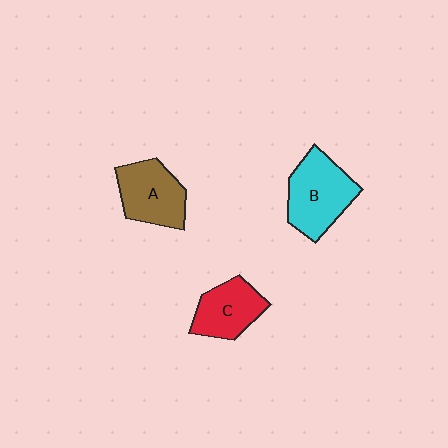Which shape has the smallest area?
Shape C (red).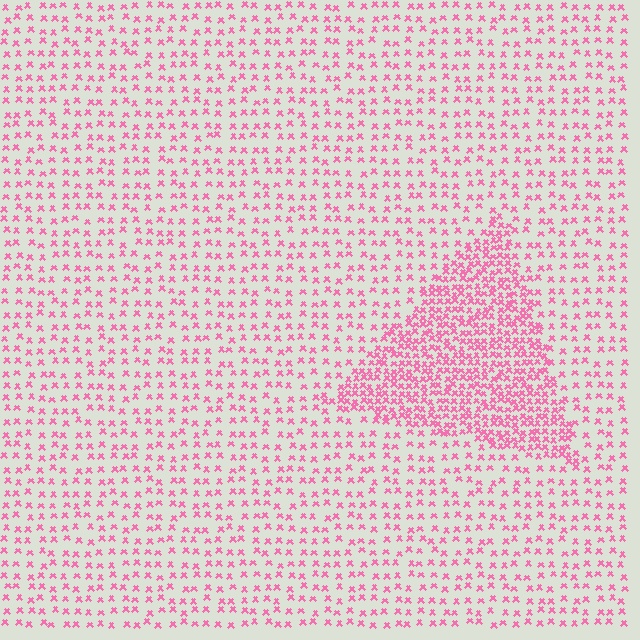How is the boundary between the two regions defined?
The boundary is defined by a change in element density (approximately 2.4x ratio). All elements are the same color, size, and shape.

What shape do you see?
I see a triangle.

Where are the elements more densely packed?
The elements are more densely packed inside the triangle boundary.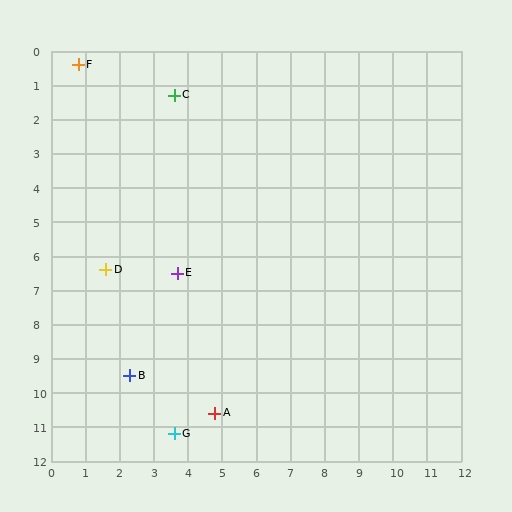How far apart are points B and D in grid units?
Points B and D are about 3.2 grid units apart.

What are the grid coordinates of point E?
Point E is at approximately (3.7, 6.5).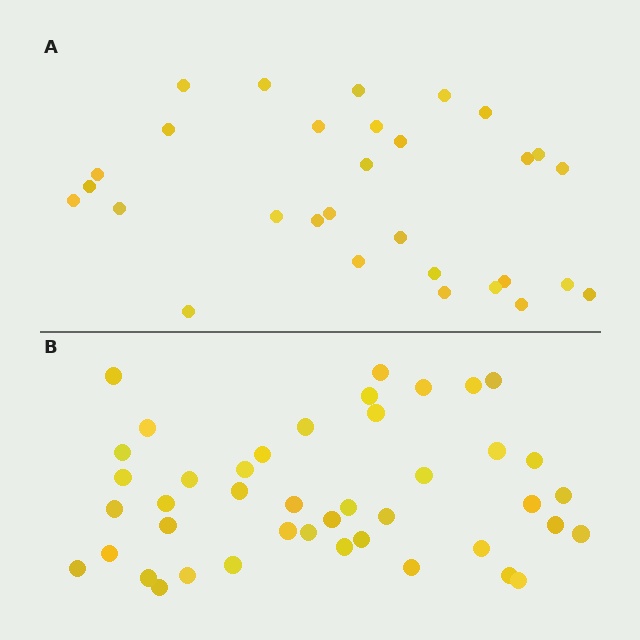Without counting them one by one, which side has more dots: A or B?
Region B (the bottom region) has more dots.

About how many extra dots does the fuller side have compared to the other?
Region B has approximately 15 more dots than region A.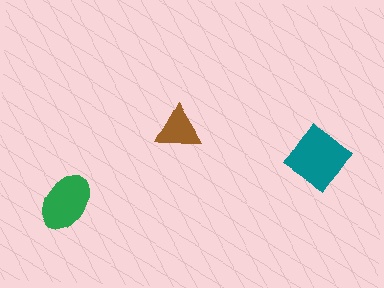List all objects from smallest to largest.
The brown triangle, the green ellipse, the teal diamond.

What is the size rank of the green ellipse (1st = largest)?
2nd.